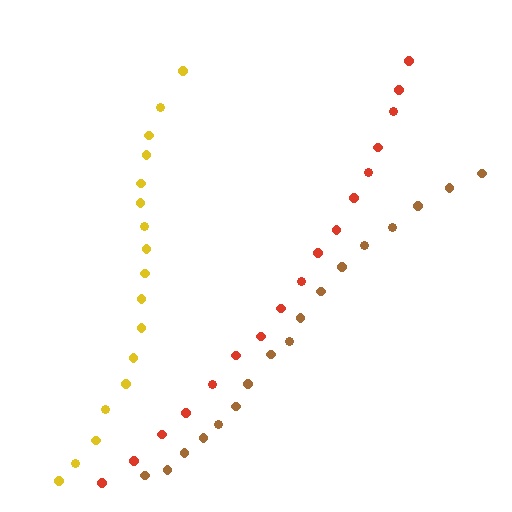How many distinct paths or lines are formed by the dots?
There are 3 distinct paths.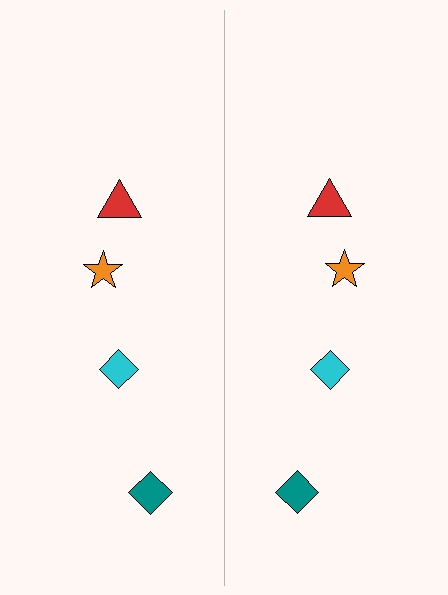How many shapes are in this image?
There are 8 shapes in this image.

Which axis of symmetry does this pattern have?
The pattern has a vertical axis of symmetry running through the center of the image.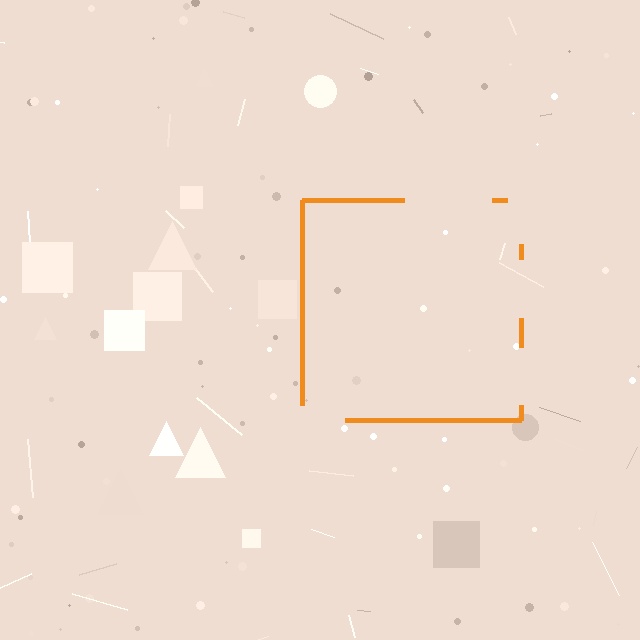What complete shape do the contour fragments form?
The contour fragments form a square.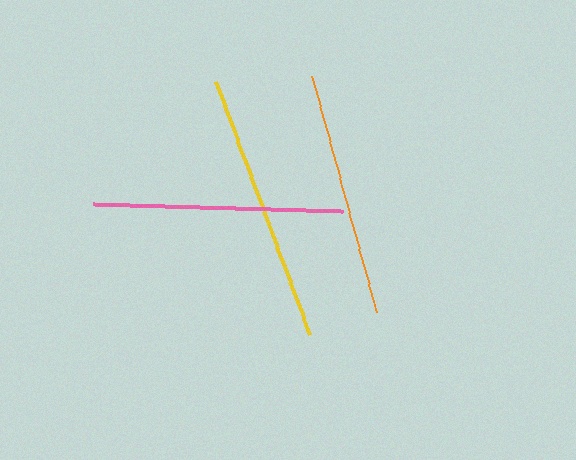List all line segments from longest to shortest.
From longest to shortest: yellow, pink, orange.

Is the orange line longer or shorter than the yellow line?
The yellow line is longer than the orange line.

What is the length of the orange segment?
The orange segment is approximately 244 pixels long.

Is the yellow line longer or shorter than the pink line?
The yellow line is longer than the pink line.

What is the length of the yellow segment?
The yellow segment is approximately 270 pixels long.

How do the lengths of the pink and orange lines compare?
The pink and orange lines are approximately the same length.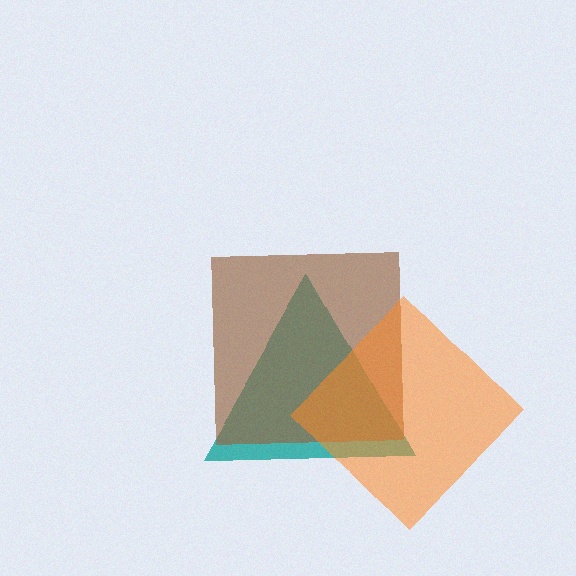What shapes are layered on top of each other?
The layered shapes are: a teal triangle, a brown square, an orange diamond.